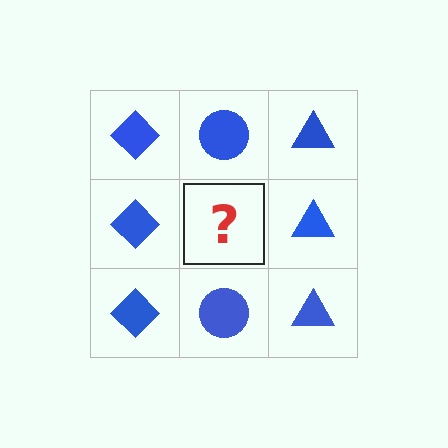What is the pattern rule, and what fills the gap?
The rule is that each column has a consistent shape. The gap should be filled with a blue circle.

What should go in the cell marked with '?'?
The missing cell should contain a blue circle.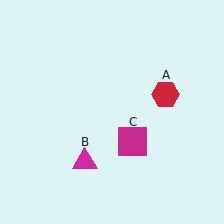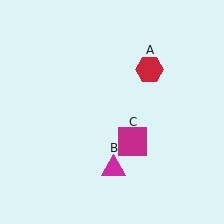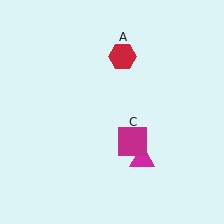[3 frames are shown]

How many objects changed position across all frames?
2 objects changed position: red hexagon (object A), magenta triangle (object B).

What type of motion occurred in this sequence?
The red hexagon (object A), magenta triangle (object B) rotated counterclockwise around the center of the scene.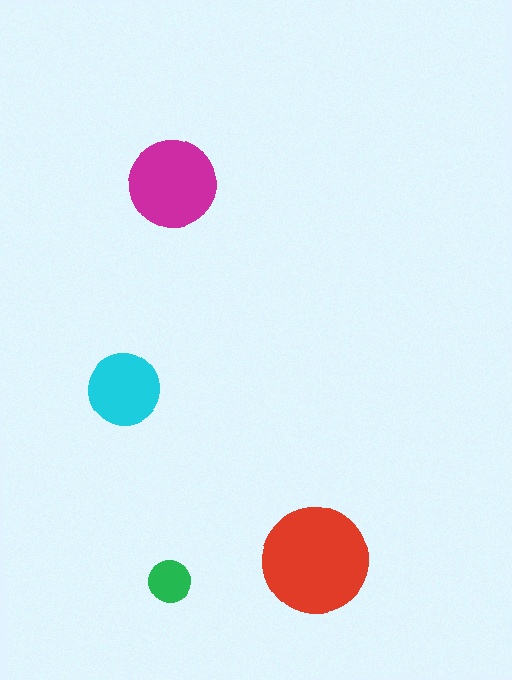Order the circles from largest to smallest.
the red one, the magenta one, the cyan one, the green one.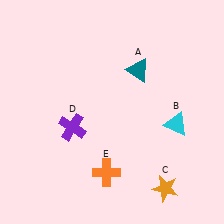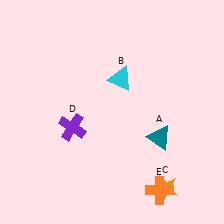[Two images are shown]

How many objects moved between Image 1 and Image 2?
3 objects moved between the two images.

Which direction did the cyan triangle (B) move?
The cyan triangle (B) moved left.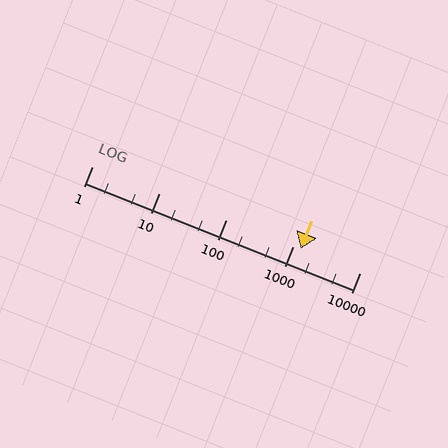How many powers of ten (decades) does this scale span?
The scale spans 4 decades, from 1 to 10000.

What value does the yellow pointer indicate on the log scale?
The pointer indicates approximately 1300.